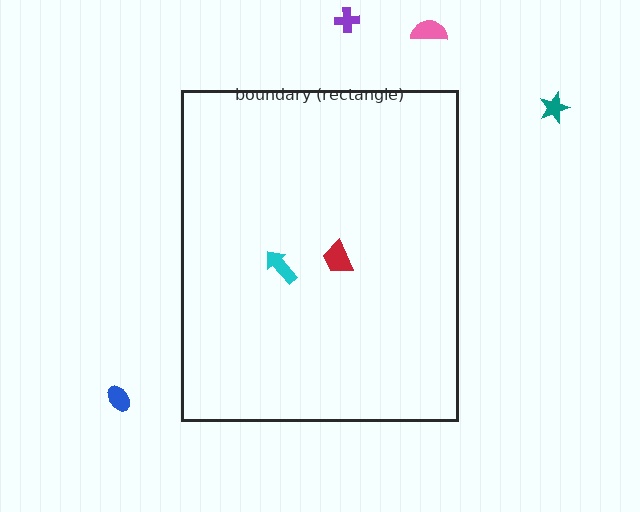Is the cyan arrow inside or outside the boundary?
Inside.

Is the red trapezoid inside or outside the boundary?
Inside.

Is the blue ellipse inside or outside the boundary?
Outside.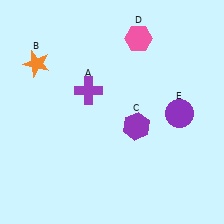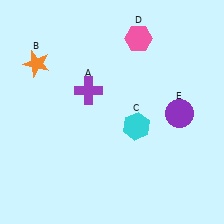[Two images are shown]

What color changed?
The hexagon (C) changed from purple in Image 1 to cyan in Image 2.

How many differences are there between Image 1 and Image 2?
There is 1 difference between the two images.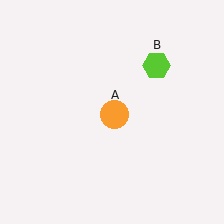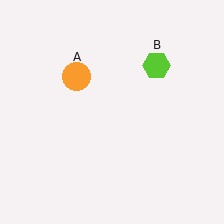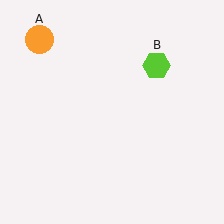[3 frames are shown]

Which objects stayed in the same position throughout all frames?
Lime hexagon (object B) remained stationary.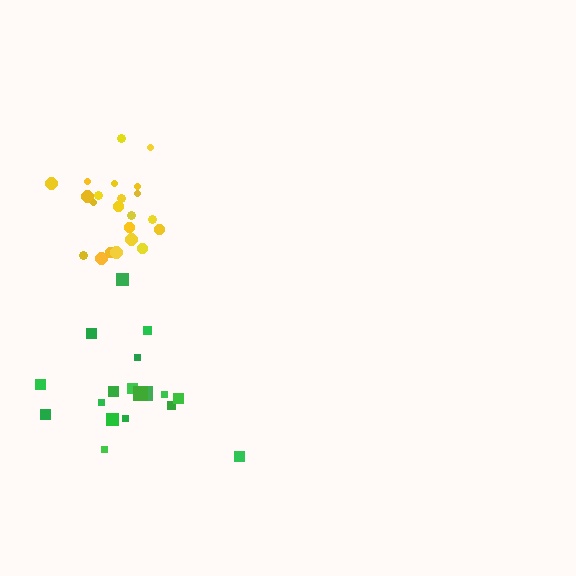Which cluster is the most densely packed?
Yellow.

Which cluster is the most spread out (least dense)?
Green.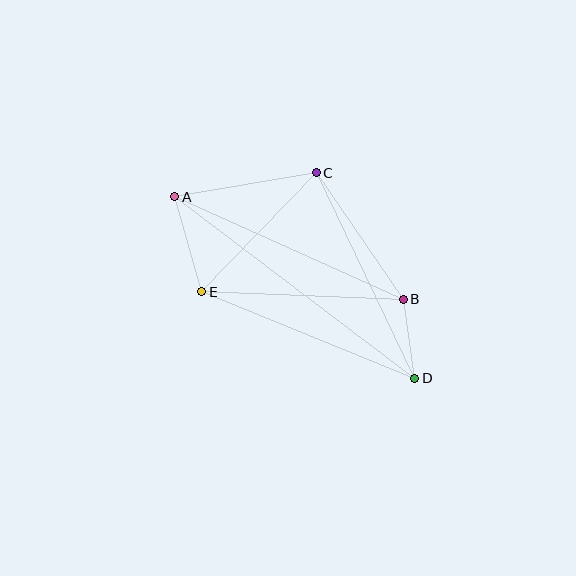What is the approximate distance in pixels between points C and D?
The distance between C and D is approximately 228 pixels.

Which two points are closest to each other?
Points B and D are closest to each other.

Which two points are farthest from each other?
Points A and D are farthest from each other.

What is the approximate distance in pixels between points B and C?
The distance between B and C is approximately 154 pixels.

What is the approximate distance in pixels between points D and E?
The distance between D and E is approximately 230 pixels.